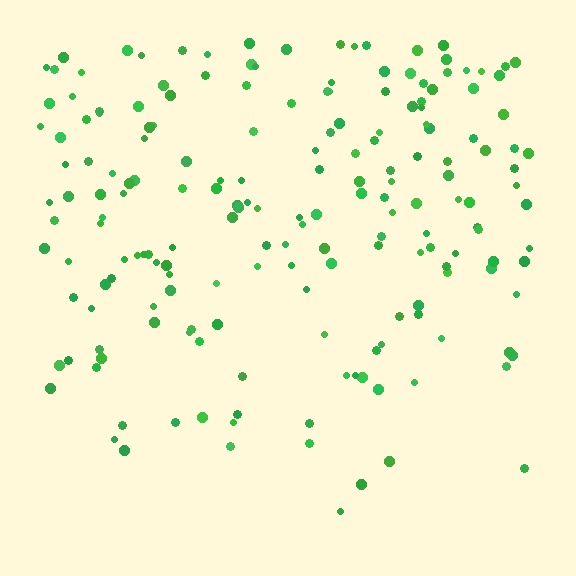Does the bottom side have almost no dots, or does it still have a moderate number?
Still a moderate number, just noticeably fewer than the top.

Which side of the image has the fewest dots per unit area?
The bottom.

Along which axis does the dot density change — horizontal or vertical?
Vertical.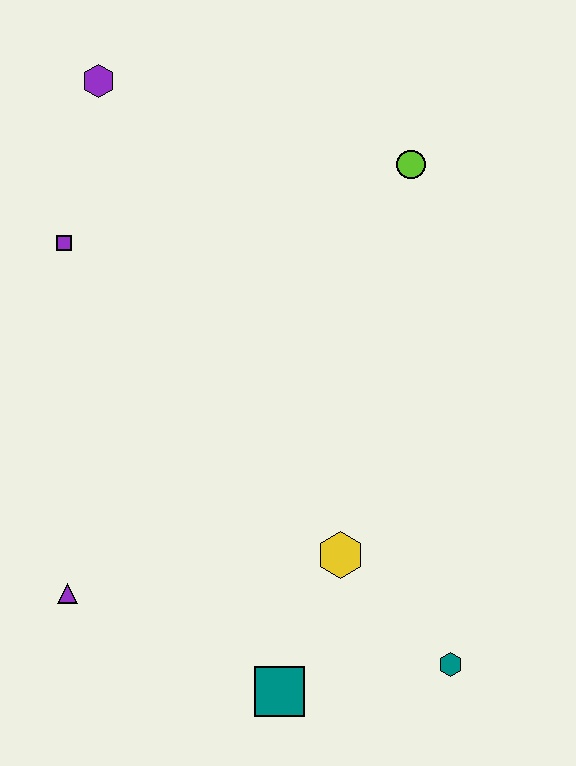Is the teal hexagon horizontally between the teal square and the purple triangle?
No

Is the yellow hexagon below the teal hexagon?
No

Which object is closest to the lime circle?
The purple hexagon is closest to the lime circle.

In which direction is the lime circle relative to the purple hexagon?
The lime circle is to the right of the purple hexagon.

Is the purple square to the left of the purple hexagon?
Yes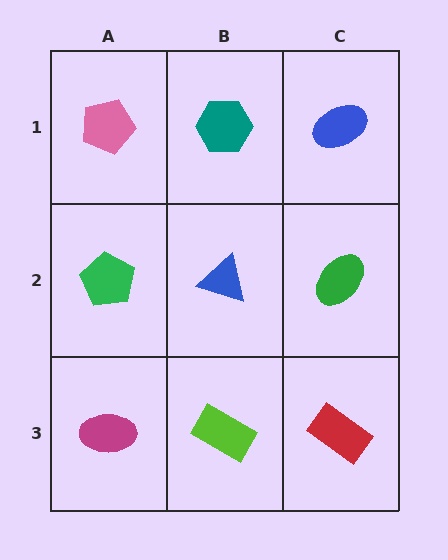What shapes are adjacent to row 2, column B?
A teal hexagon (row 1, column B), a lime rectangle (row 3, column B), a green pentagon (row 2, column A), a green ellipse (row 2, column C).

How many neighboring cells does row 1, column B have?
3.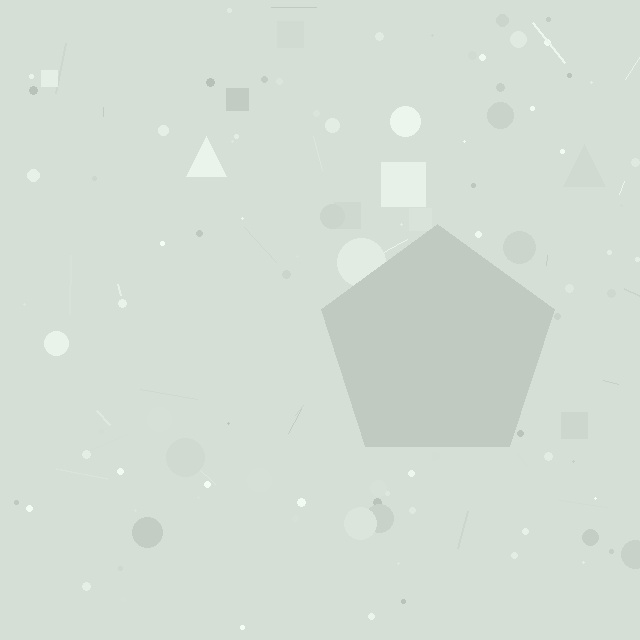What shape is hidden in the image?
A pentagon is hidden in the image.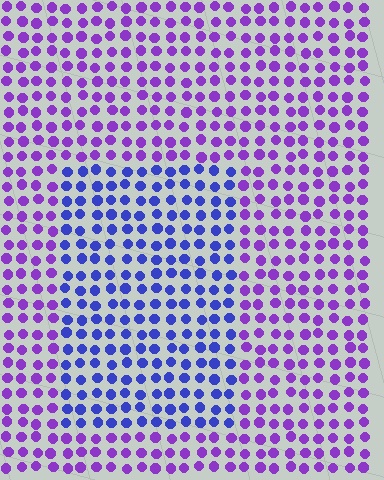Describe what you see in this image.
The image is filled with small purple elements in a uniform arrangement. A rectangle-shaped region is visible where the elements are tinted to a slightly different hue, forming a subtle color boundary.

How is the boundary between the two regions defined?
The boundary is defined purely by a slight shift in hue (about 40 degrees). Spacing, size, and orientation are identical on both sides.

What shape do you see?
I see a rectangle.